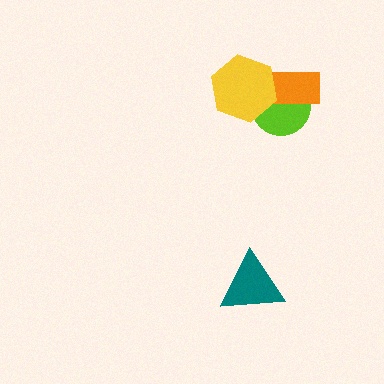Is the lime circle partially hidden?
Yes, it is partially covered by another shape.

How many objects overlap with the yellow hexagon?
2 objects overlap with the yellow hexagon.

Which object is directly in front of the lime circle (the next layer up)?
The orange rectangle is directly in front of the lime circle.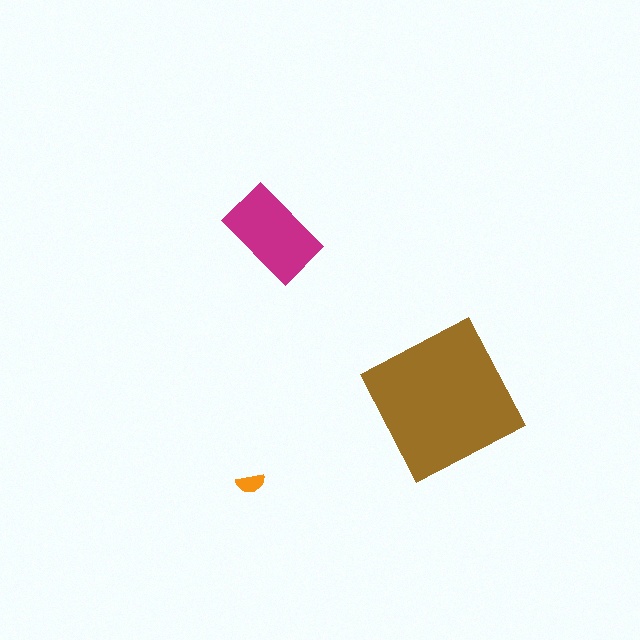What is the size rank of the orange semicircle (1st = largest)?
3rd.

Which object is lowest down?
The orange semicircle is bottommost.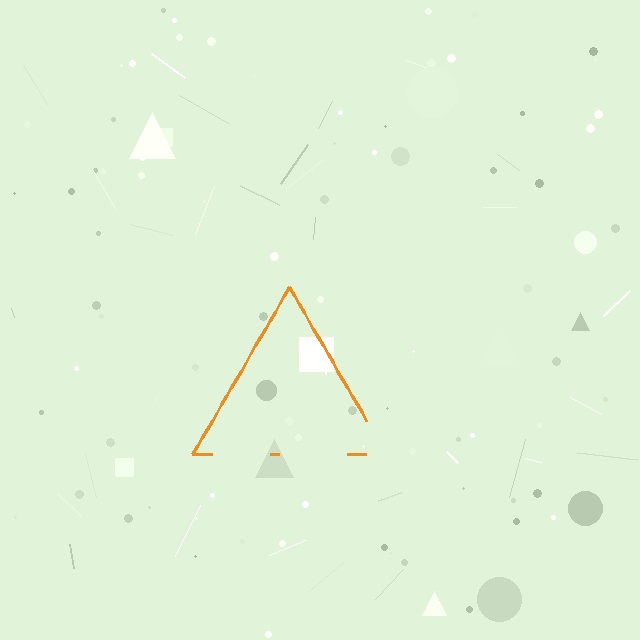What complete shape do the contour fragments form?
The contour fragments form a triangle.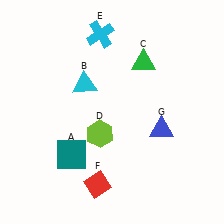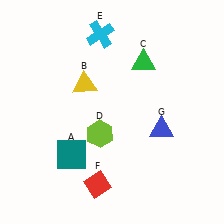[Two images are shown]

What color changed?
The triangle (B) changed from cyan in Image 1 to yellow in Image 2.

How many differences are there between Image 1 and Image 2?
There is 1 difference between the two images.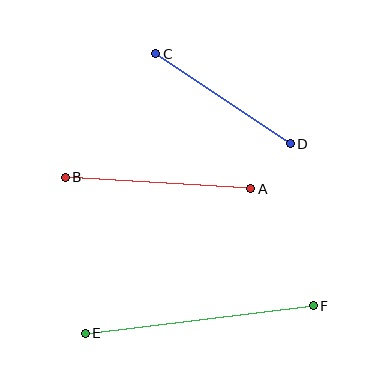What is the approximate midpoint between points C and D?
The midpoint is at approximately (223, 99) pixels.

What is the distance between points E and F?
The distance is approximately 230 pixels.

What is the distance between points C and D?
The distance is approximately 162 pixels.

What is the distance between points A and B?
The distance is approximately 186 pixels.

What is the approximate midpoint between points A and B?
The midpoint is at approximately (158, 183) pixels.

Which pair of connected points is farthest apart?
Points E and F are farthest apart.